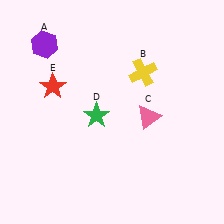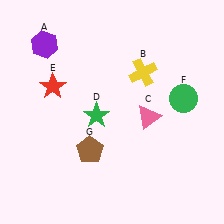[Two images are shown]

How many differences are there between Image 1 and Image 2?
There are 2 differences between the two images.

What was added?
A green circle (F), a brown pentagon (G) were added in Image 2.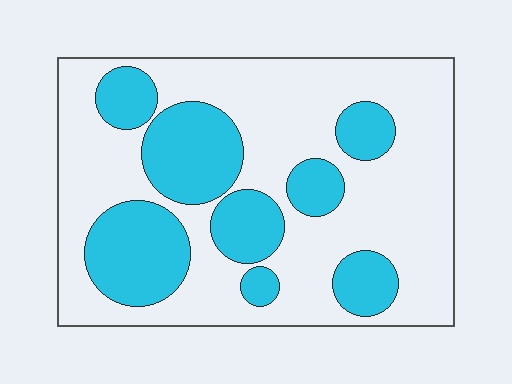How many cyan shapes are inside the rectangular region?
8.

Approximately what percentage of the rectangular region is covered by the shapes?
Approximately 35%.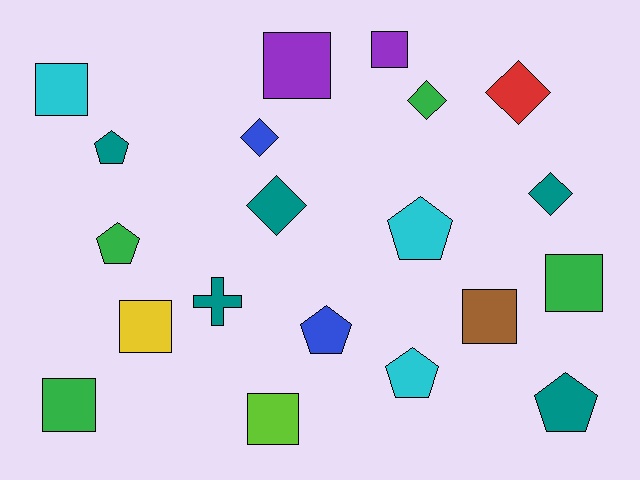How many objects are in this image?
There are 20 objects.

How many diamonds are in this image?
There are 5 diamonds.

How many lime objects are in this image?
There is 1 lime object.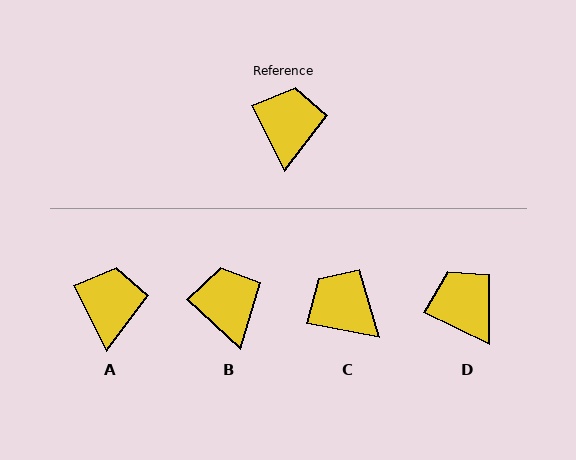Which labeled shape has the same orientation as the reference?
A.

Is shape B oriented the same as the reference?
No, it is off by about 20 degrees.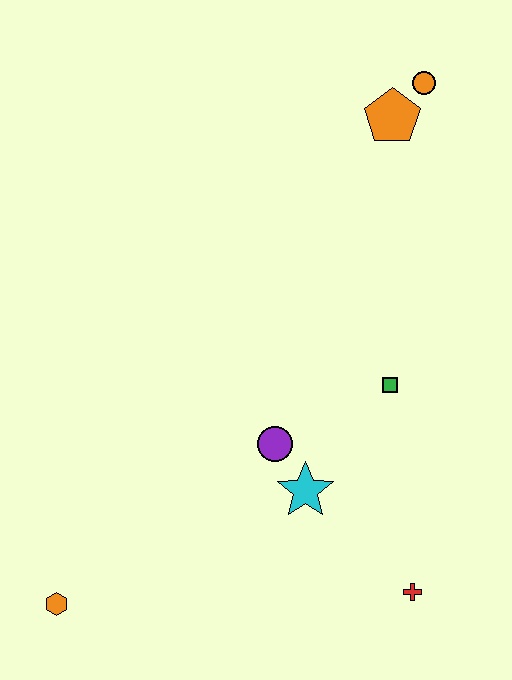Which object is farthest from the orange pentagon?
The orange hexagon is farthest from the orange pentagon.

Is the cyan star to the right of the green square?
No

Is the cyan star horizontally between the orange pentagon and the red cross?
No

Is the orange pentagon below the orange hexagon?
No